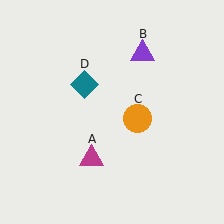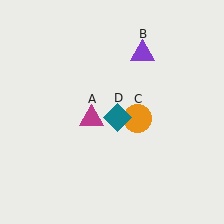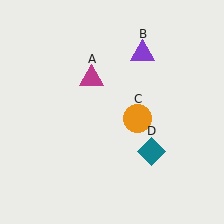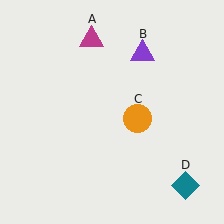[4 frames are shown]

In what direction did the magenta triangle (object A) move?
The magenta triangle (object A) moved up.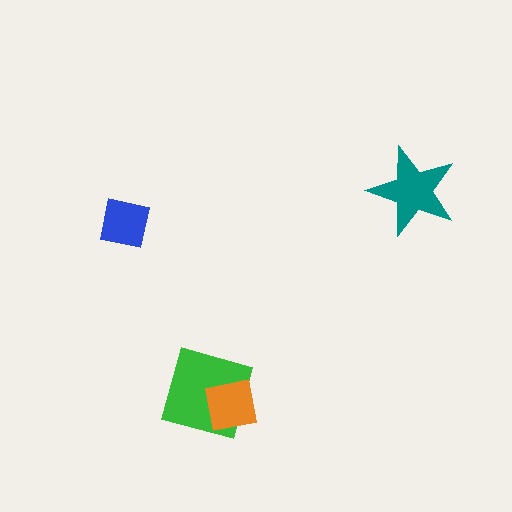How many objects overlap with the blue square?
0 objects overlap with the blue square.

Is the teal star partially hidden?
No, no other shape covers it.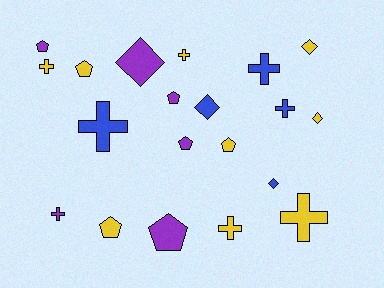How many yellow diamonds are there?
There are 2 yellow diamonds.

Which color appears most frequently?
Yellow, with 9 objects.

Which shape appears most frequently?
Cross, with 8 objects.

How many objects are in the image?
There are 20 objects.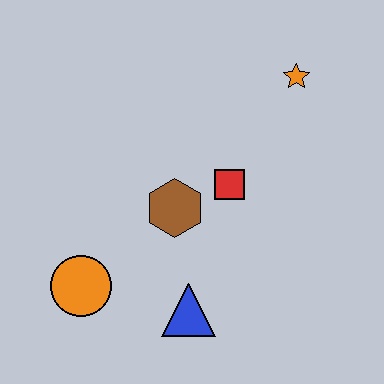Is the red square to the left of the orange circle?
No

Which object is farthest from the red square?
The orange circle is farthest from the red square.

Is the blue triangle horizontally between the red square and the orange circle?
Yes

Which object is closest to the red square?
The brown hexagon is closest to the red square.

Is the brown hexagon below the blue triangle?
No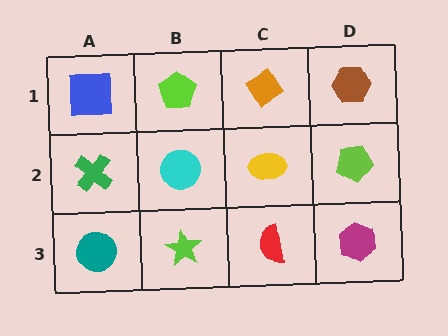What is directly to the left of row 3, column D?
A red semicircle.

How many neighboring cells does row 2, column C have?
4.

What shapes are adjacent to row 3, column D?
A lime pentagon (row 2, column D), a red semicircle (row 3, column C).